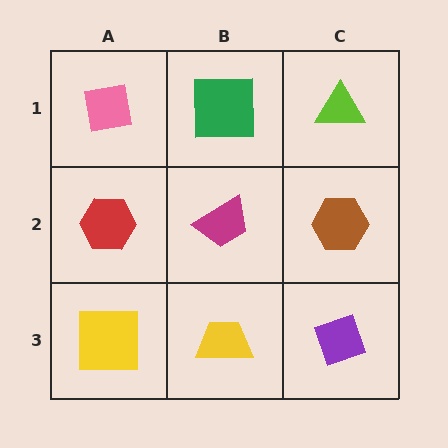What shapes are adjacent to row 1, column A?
A red hexagon (row 2, column A), a green square (row 1, column B).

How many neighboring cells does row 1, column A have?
2.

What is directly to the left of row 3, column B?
A yellow square.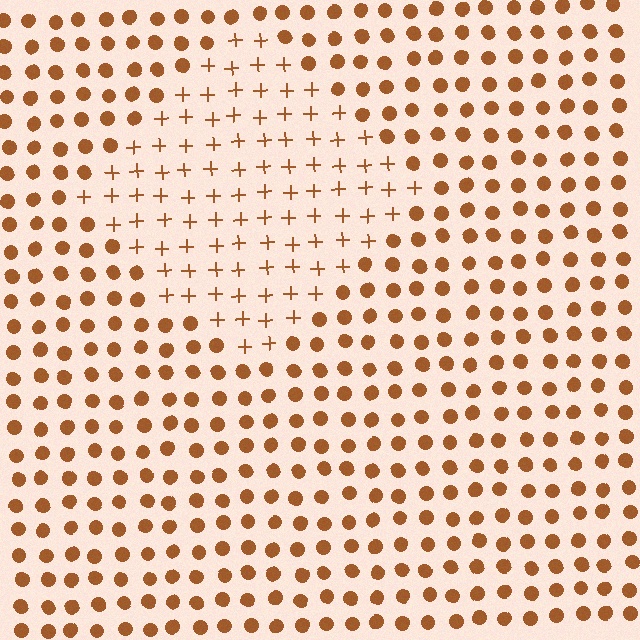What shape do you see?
I see a diamond.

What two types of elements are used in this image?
The image uses plus signs inside the diamond region and circles outside it.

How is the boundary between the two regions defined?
The boundary is defined by a change in element shape: plus signs inside vs. circles outside. All elements share the same color and spacing.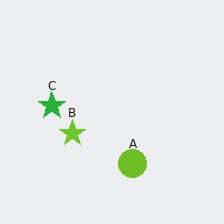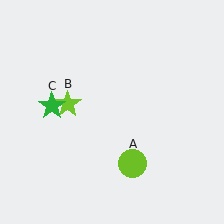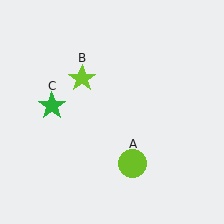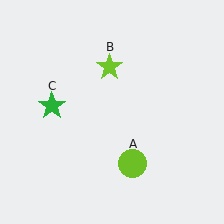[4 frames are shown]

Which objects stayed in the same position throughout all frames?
Lime circle (object A) and green star (object C) remained stationary.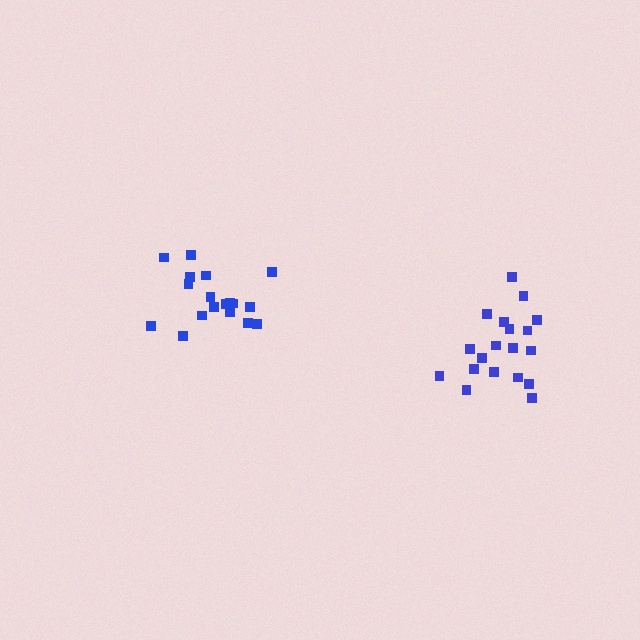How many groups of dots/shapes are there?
There are 2 groups.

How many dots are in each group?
Group 1: 19 dots, Group 2: 19 dots (38 total).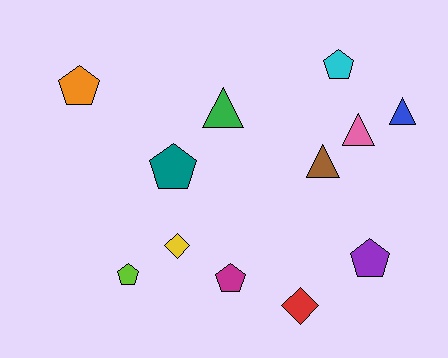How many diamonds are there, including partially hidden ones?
There are 2 diamonds.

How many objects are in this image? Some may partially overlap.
There are 12 objects.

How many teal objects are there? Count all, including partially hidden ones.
There is 1 teal object.